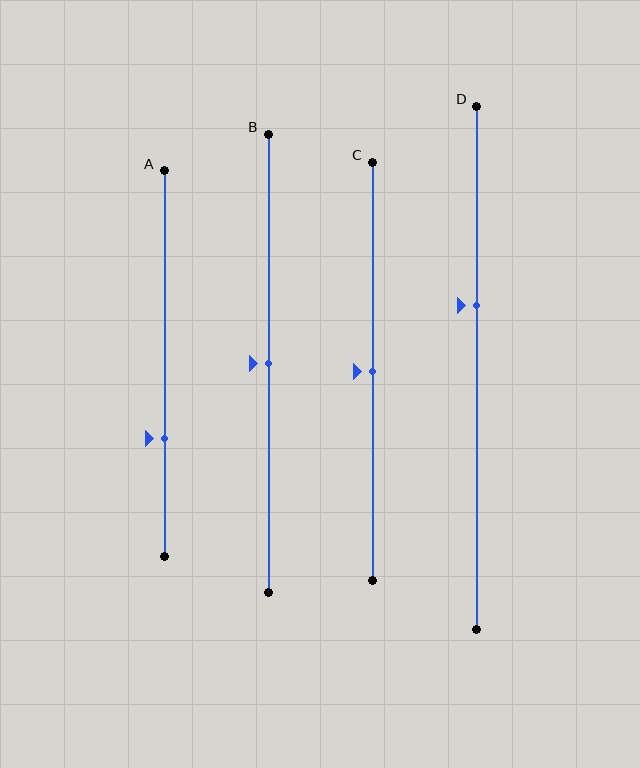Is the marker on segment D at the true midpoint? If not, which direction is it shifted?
No, the marker on segment D is shifted upward by about 12% of the segment length.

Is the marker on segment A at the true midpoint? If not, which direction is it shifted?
No, the marker on segment A is shifted downward by about 20% of the segment length.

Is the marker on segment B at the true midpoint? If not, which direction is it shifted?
Yes, the marker on segment B is at the true midpoint.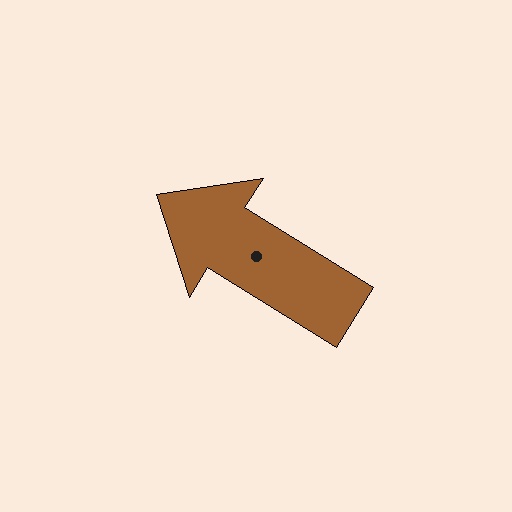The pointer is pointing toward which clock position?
Roughly 10 o'clock.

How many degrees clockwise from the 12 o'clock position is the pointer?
Approximately 302 degrees.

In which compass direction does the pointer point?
Northwest.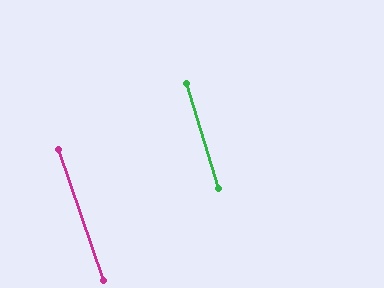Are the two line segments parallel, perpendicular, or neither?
Parallel — their directions differ by only 1.9°.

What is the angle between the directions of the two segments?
Approximately 2 degrees.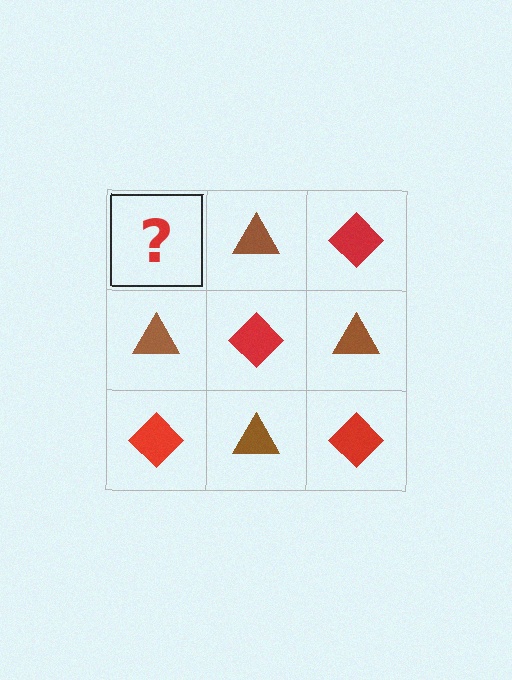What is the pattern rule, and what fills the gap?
The rule is that it alternates red diamond and brown triangle in a checkerboard pattern. The gap should be filled with a red diamond.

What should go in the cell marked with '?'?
The missing cell should contain a red diamond.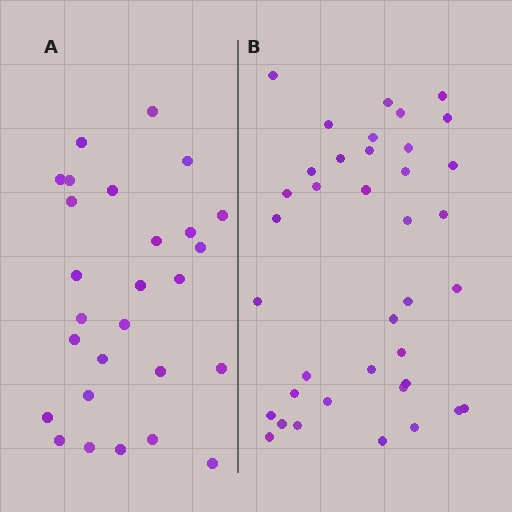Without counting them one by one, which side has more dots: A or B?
Region B (the right region) has more dots.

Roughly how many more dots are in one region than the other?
Region B has roughly 12 or so more dots than region A.